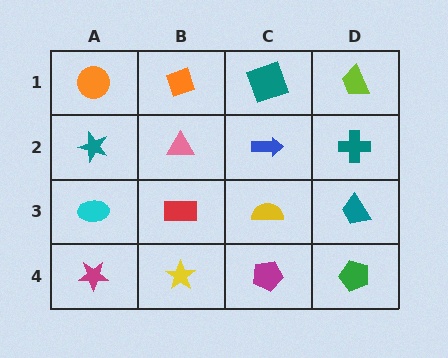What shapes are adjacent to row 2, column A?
An orange circle (row 1, column A), a cyan ellipse (row 3, column A), a pink triangle (row 2, column B).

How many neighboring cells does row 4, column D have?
2.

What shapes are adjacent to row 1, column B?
A pink triangle (row 2, column B), an orange circle (row 1, column A), a teal square (row 1, column C).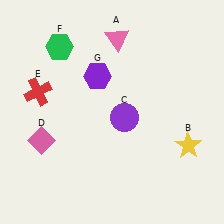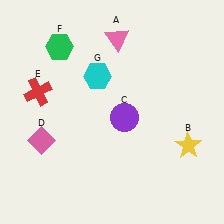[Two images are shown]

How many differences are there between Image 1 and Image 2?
There is 1 difference between the two images.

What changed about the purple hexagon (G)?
In Image 1, G is purple. In Image 2, it changed to cyan.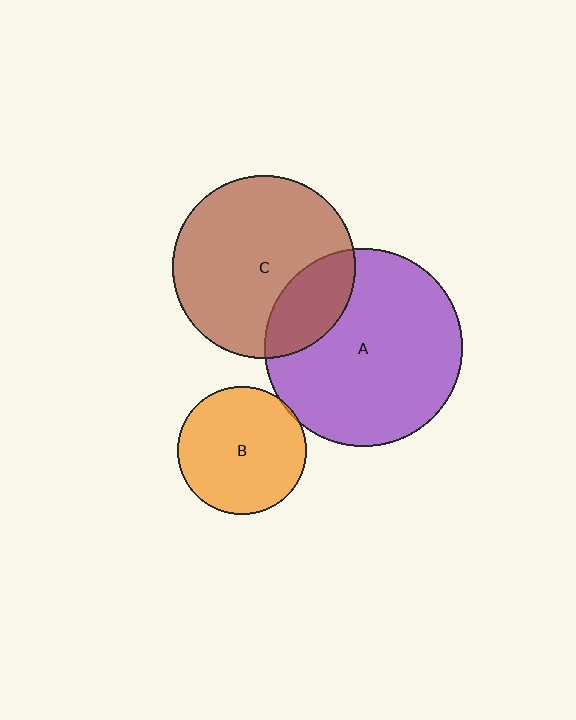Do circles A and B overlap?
Yes.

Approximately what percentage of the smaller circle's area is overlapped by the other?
Approximately 5%.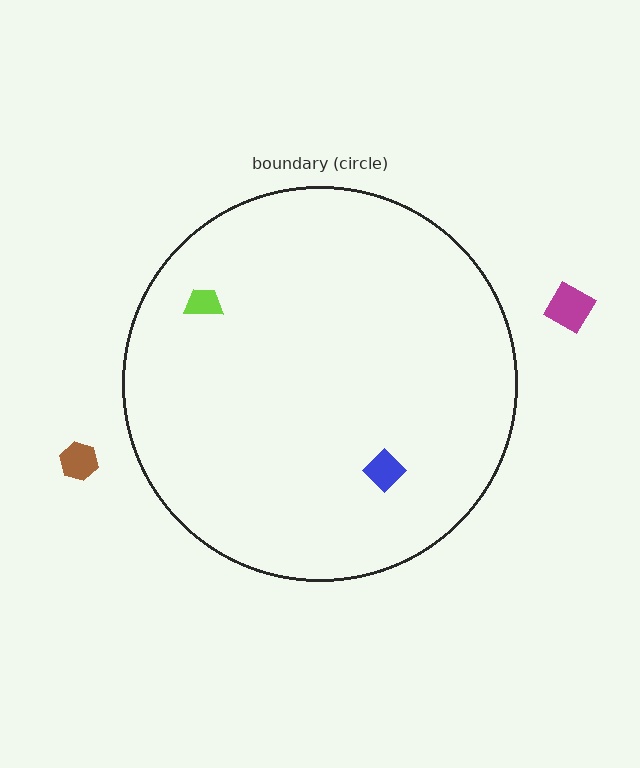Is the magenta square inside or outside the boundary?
Outside.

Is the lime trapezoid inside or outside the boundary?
Inside.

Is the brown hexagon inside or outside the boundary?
Outside.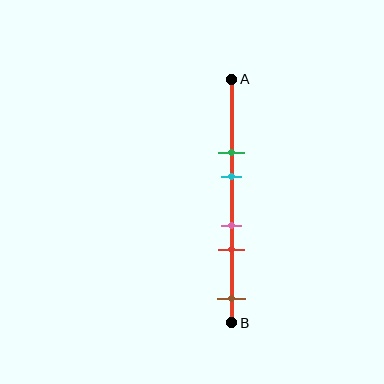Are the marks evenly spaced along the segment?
No, the marks are not evenly spaced.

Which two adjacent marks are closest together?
The pink and red marks are the closest adjacent pair.